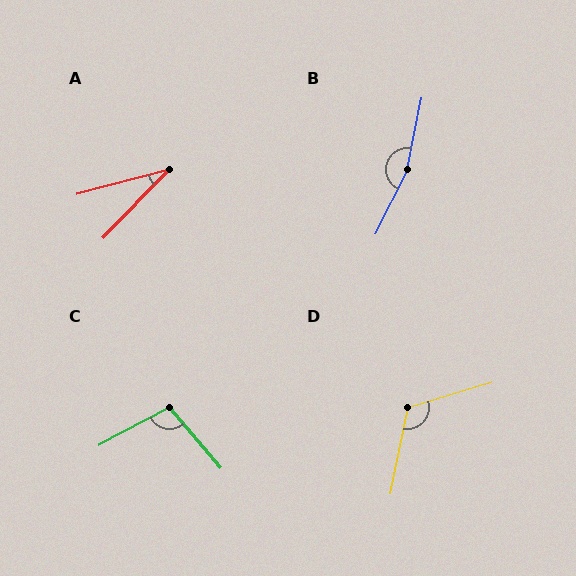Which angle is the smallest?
A, at approximately 31 degrees.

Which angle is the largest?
B, at approximately 165 degrees.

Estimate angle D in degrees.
Approximately 118 degrees.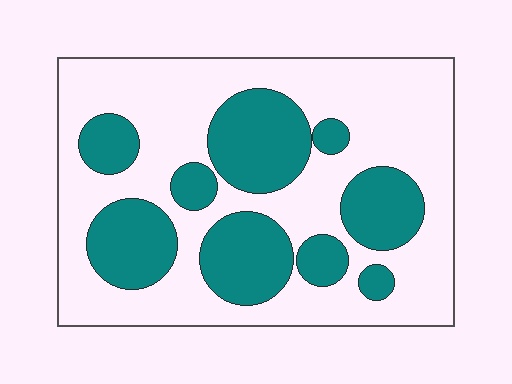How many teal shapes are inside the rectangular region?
9.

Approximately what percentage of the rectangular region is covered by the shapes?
Approximately 35%.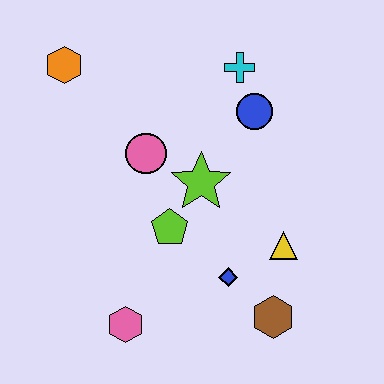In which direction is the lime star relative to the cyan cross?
The lime star is below the cyan cross.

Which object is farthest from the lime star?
The orange hexagon is farthest from the lime star.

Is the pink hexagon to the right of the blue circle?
No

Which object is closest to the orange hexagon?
The pink circle is closest to the orange hexagon.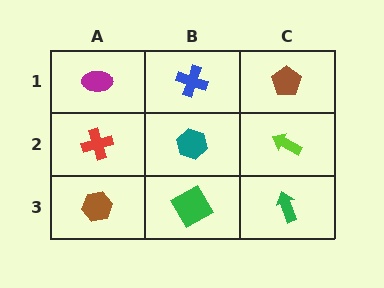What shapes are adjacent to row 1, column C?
A lime arrow (row 2, column C), a blue cross (row 1, column B).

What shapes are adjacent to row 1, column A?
A red cross (row 2, column A), a blue cross (row 1, column B).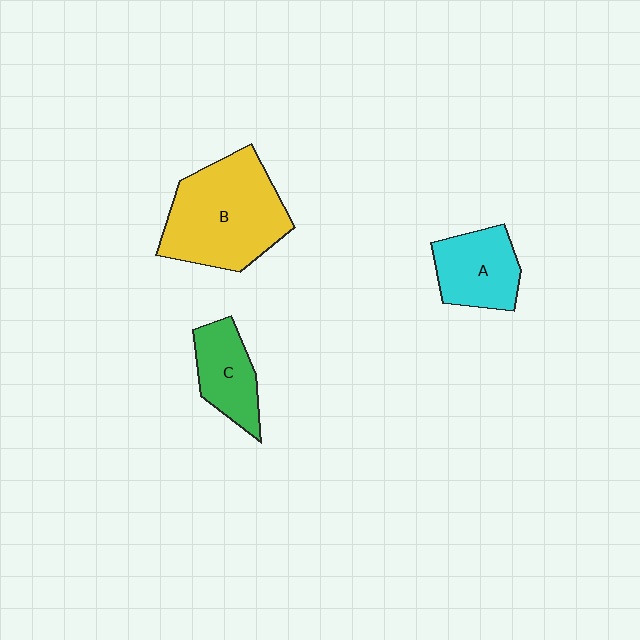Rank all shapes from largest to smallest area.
From largest to smallest: B (yellow), A (cyan), C (green).